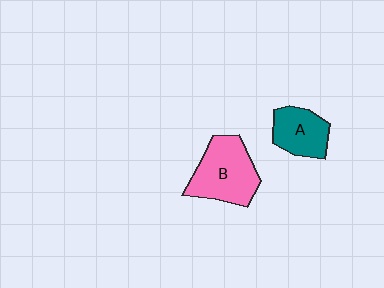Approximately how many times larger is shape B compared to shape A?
Approximately 1.5 times.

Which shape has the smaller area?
Shape A (teal).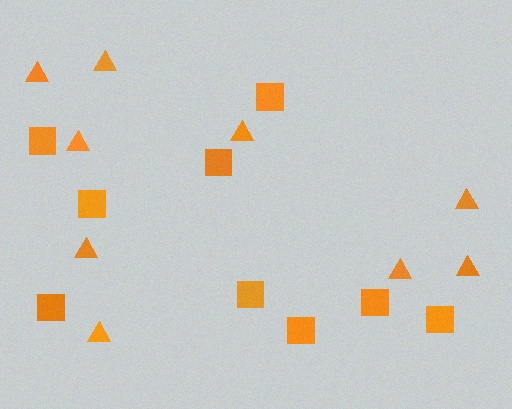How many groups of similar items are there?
There are 2 groups: one group of triangles (9) and one group of squares (9).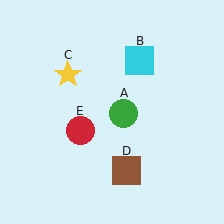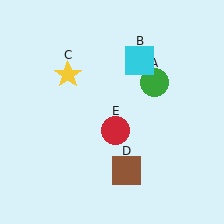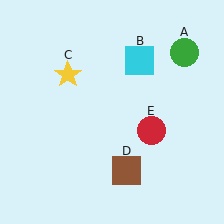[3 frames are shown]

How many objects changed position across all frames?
2 objects changed position: green circle (object A), red circle (object E).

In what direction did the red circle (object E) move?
The red circle (object E) moved right.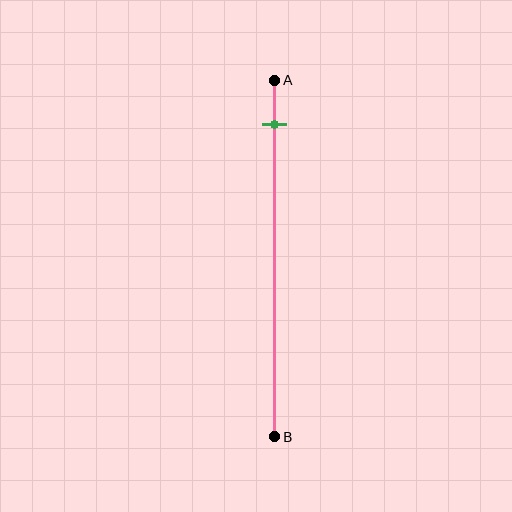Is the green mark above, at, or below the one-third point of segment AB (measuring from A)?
The green mark is above the one-third point of segment AB.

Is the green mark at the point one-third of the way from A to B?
No, the mark is at about 10% from A, not at the 33% one-third point.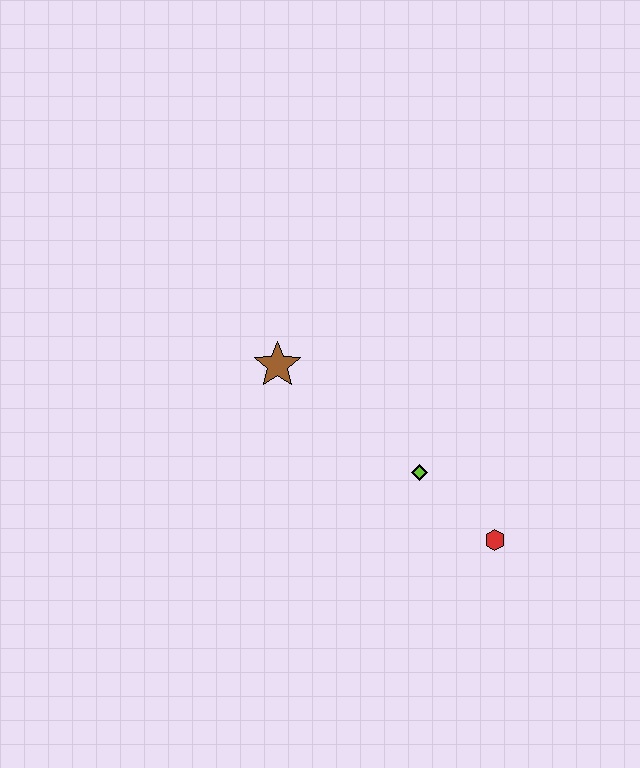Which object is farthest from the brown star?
The red hexagon is farthest from the brown star.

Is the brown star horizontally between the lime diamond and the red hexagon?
No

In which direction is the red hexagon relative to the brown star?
The red hexagon is to the right of the brown star.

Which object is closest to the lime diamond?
The red hexagon is closest to the lime diamond.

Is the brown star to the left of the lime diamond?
Yes